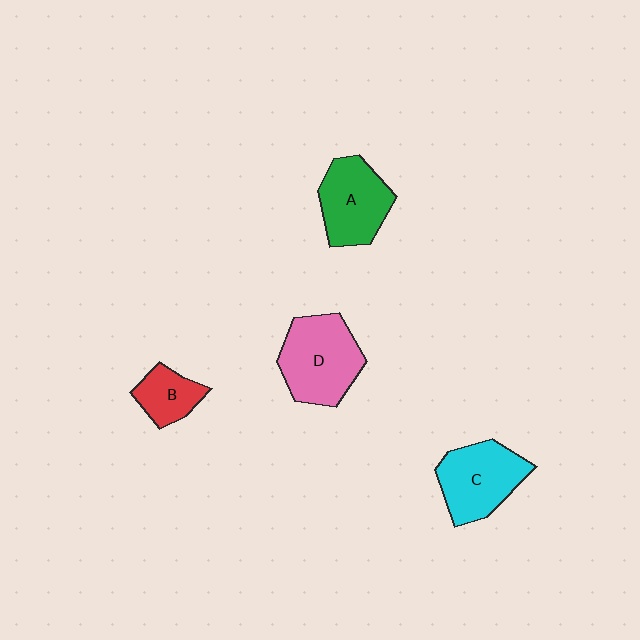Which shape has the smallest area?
Shape B (red).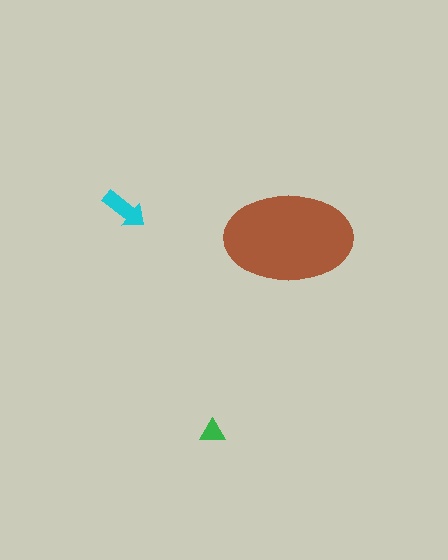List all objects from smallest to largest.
The green triangle, the cyan arrow, the brown ellipse.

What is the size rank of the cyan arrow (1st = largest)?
2nd.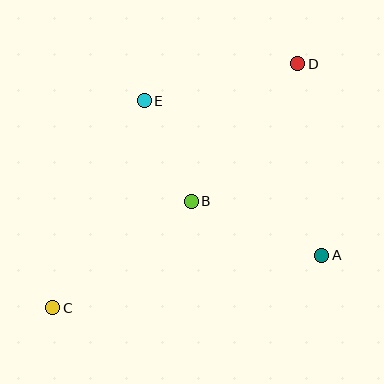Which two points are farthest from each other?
Points C and D are farthest from each other.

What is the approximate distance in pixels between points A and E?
The distance between A and E is approximately 235 pixels.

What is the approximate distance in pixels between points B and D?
The distance between B and D is approximately 174 pixels.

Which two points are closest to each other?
Points B and E are closest to each other.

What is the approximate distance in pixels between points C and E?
The distance between C and E is approximately 226 pixels.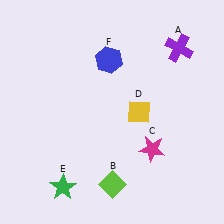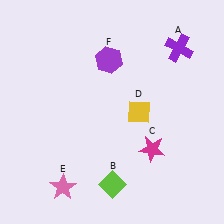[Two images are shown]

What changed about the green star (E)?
In Image 1, E is green. In Image 2, it changed to pink.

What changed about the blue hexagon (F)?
In Image 1, F is blue. In Image 2, it changed to purple.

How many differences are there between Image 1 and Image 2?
There are 2 differences between the two images.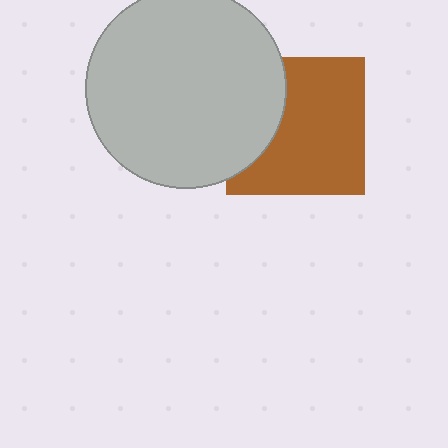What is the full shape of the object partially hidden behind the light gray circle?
The partially hidden object is a brown square.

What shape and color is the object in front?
The object in front is a light gray circle.